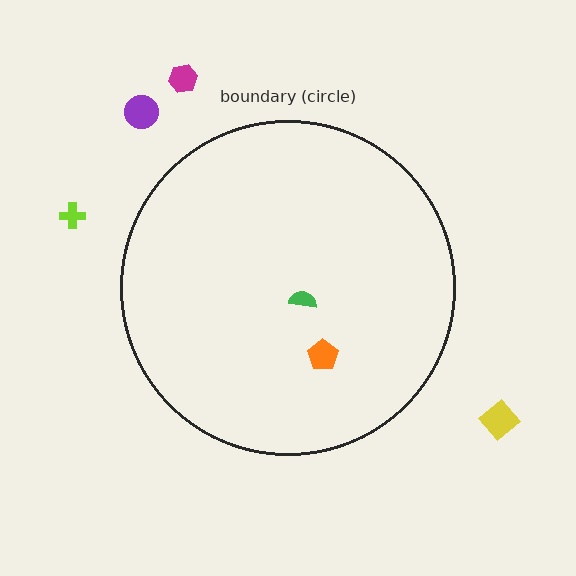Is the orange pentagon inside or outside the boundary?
Inside.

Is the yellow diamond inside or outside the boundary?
Outside.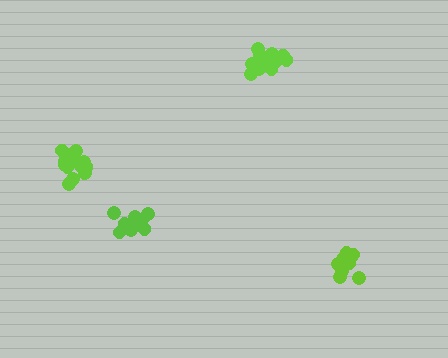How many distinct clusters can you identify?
There are 4 distinct clusters.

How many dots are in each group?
Group 1: 11 dots, Group 2: 16 dots, Group 3: 12 dots, Group 4: 16 dots (55 total).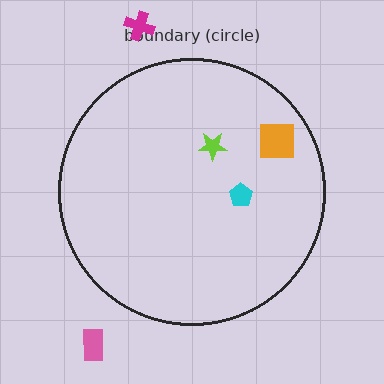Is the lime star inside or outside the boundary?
Inside.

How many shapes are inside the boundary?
3 inside, 2 outside.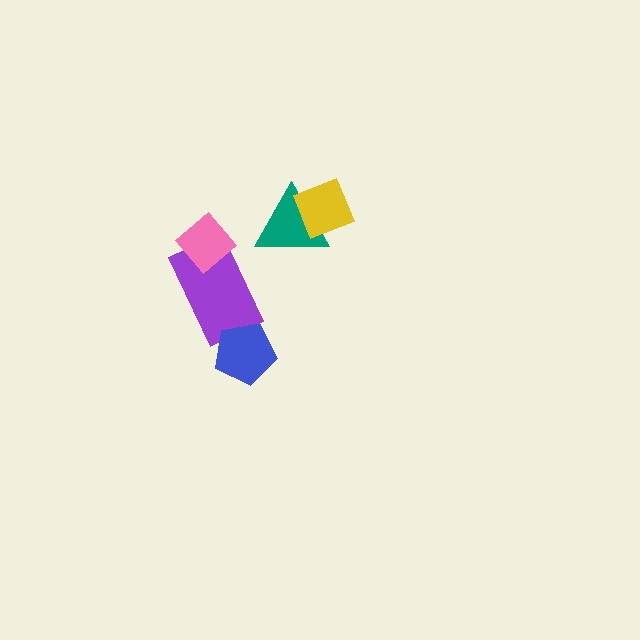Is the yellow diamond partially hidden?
No, no other shape covers it.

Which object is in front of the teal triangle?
The yellow diamond is in front of the teal triangle.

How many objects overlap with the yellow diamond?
1 object overlaps with the yellow diamond.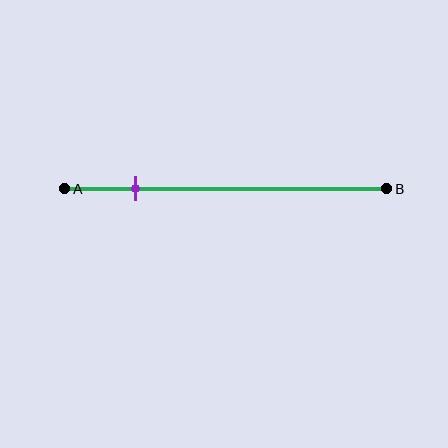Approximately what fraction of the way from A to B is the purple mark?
The purple mark is approximately 20% of the way from A to B.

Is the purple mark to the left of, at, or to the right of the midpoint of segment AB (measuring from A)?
The purple mark is to the left of the midpoint of segment AB.